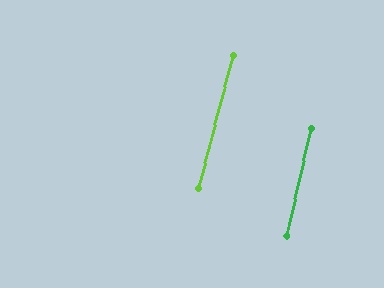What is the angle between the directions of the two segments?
Approximately 2 degrees.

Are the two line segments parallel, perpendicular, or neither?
Parallel — their directions differ by only 1.9°.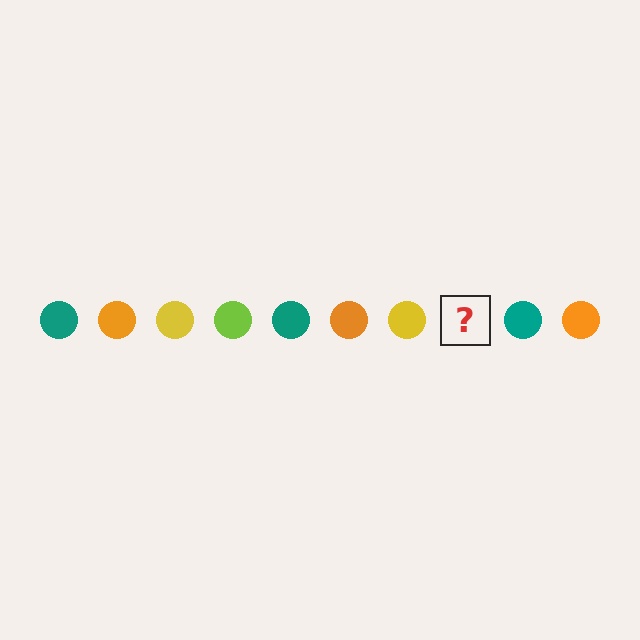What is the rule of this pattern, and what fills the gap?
The rule is that the pattern cycles through teal, orange, yellow, lime circles. The gap should be filled with a lime circle.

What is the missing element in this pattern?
The missing element is a lime circle.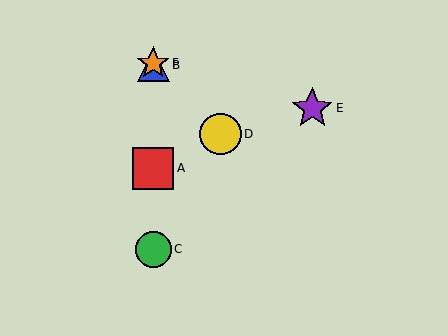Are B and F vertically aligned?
Yes, both are at x≈153.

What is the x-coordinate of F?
Object F is at x≈153.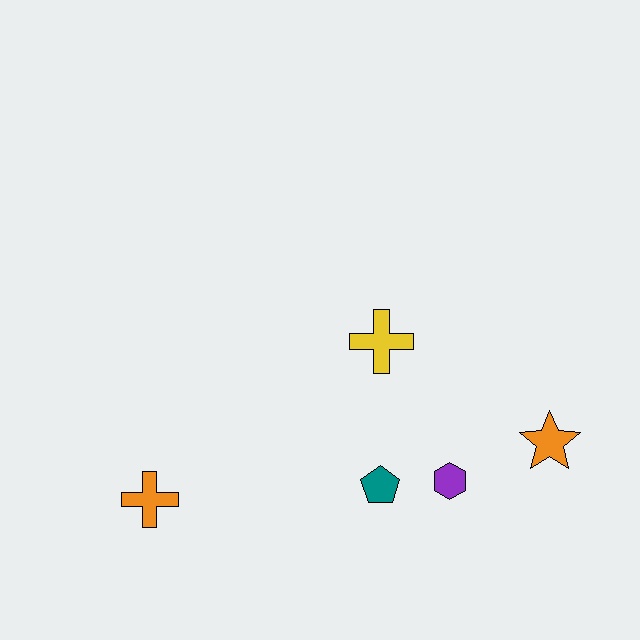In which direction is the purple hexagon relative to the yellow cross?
The purple hexagon is below the yellow cross.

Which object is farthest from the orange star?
The orange cross is farthest from the orange star.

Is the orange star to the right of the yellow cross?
Yes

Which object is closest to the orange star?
The purple hexagon is closest to the orange star.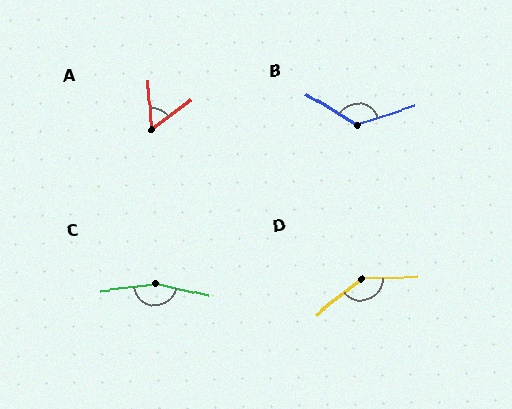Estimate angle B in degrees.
Approximately 131 degrees.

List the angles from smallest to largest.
A (57°), B (131°), D (144°), C (160°).